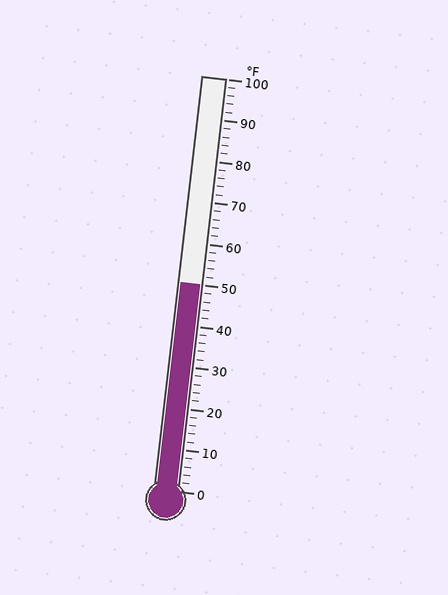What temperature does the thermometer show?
The thermometer shows approximately 50°F.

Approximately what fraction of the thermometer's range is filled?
The thermometer is filled to approximately 50% of its range.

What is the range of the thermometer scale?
The thermometer scale ranges from 0°F to 100°F.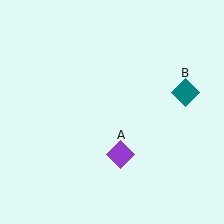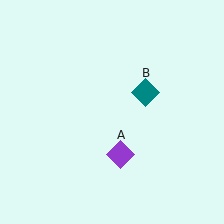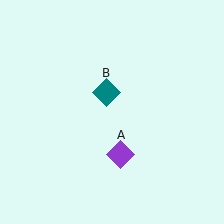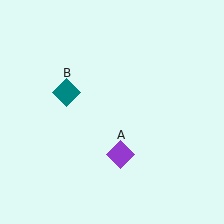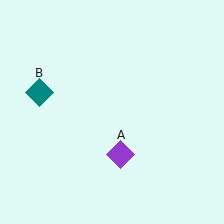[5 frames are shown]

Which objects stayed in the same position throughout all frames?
Purple diamond (object A) remained stationary.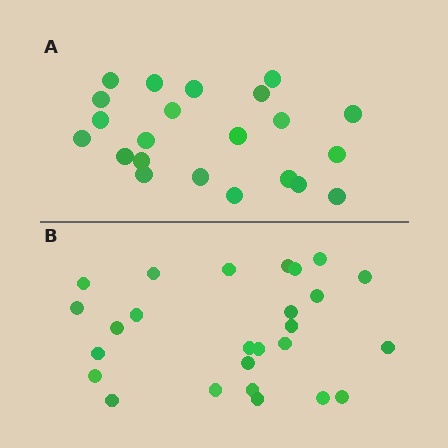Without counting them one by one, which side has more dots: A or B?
Region B (the bottom region) has more dots.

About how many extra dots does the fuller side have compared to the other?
Region B has about 4 more dots than region A.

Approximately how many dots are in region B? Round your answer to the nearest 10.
About 30 dots. (The exact count is 26, which rounds to 30.)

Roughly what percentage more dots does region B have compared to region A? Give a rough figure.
About 20% more.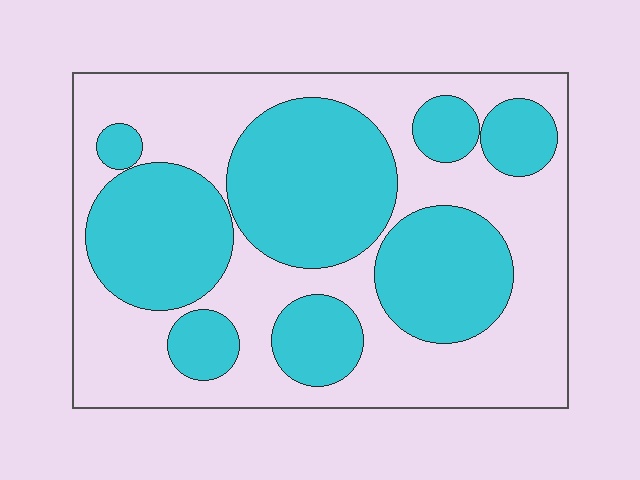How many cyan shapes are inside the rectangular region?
8.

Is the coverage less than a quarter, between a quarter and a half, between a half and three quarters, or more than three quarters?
Between a quarter and a half.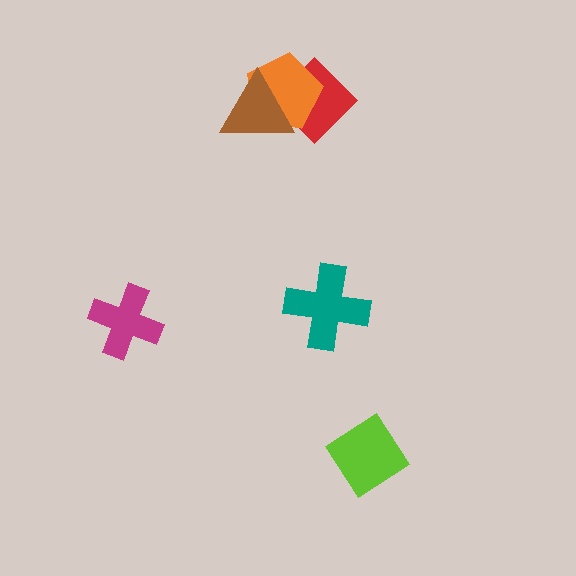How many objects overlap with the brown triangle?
2 objects overlap with the brown triangle.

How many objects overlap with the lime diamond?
0 objects overlap with the lime diamond.